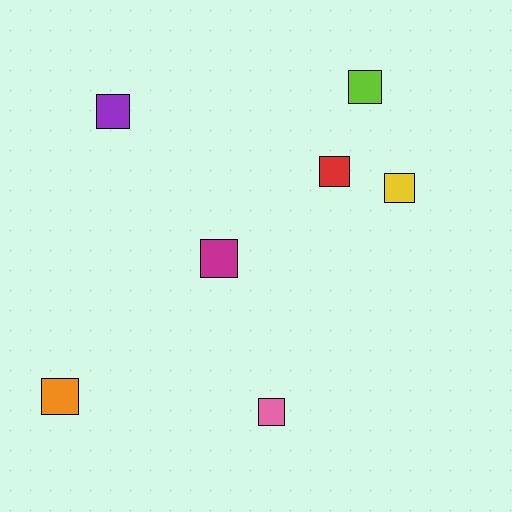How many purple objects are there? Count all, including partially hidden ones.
There is 1 purple object.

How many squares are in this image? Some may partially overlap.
There are 7 squares.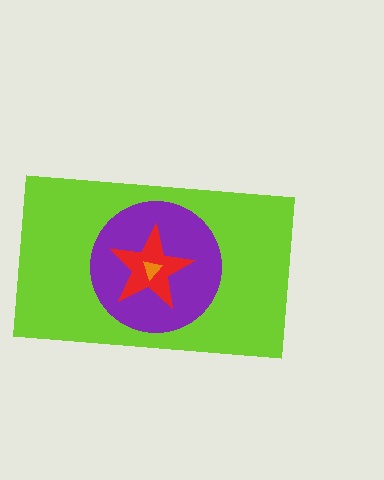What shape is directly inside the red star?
The orange triangle.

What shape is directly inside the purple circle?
The red star.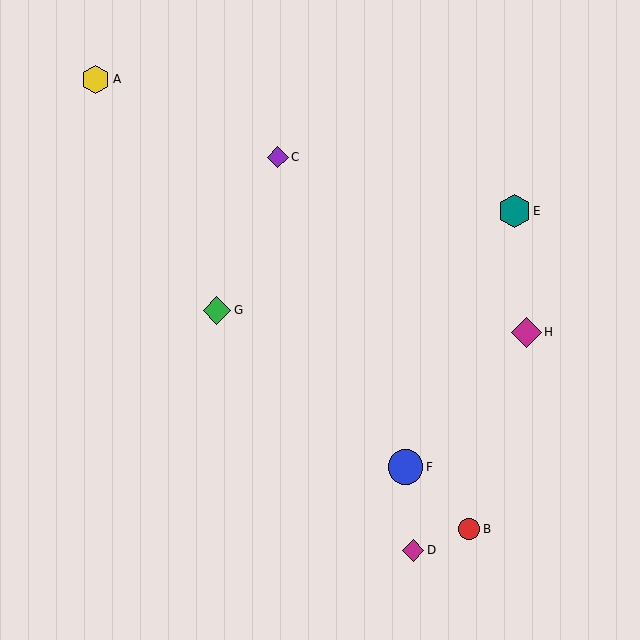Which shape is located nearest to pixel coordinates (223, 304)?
The green diamond (labeled G) at (217, 310) is nearest to that location.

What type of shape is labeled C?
Shape C is a purple diamond.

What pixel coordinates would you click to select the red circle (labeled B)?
Click at (469, 529) to select the red circle B.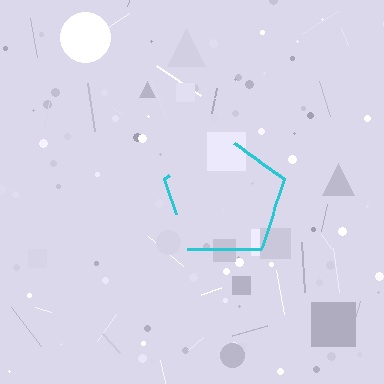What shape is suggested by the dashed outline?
The dashed outline suggests a pentagon.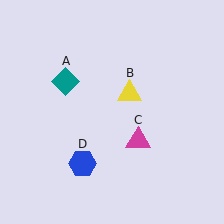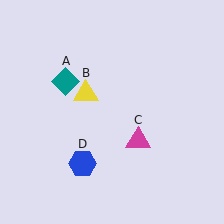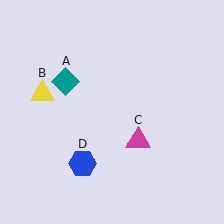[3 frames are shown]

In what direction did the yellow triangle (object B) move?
The yellow triangle (object B) moved left.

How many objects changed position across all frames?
1 object changed position: yellow triangle (object B).